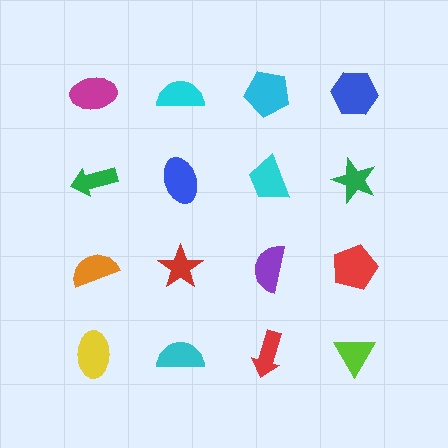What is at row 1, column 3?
A cyan pentagon.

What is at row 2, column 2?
A blue ellipse.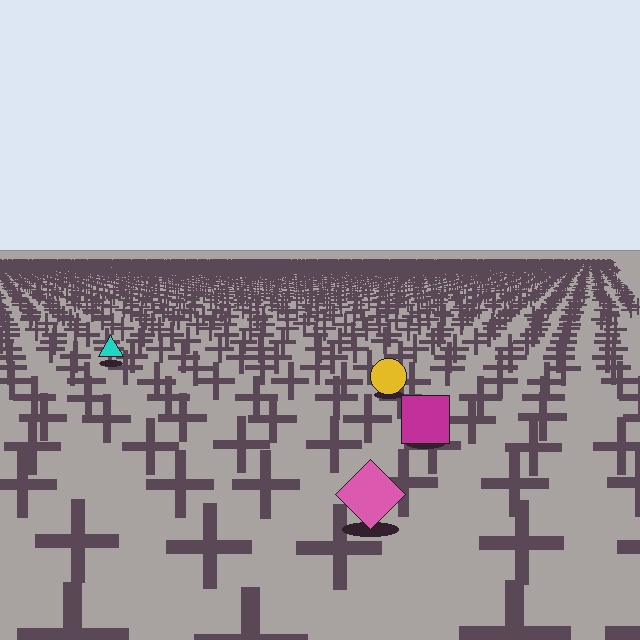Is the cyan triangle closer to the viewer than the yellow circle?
No. The yellow circle is closer — you can tell from the texture gradient: the ground texture is coarser near it.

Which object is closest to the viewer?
The pink diamond is closest. The texture marks near it are larger and more spread out.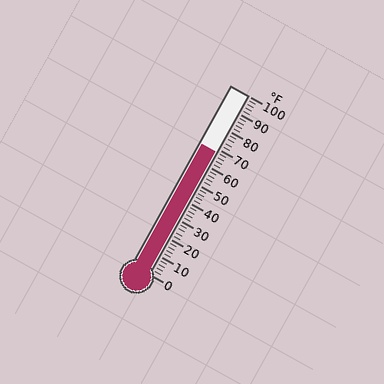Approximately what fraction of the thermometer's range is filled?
The thermometer is filled to approximately 70% of its range.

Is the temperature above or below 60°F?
The temperature is above 60°F.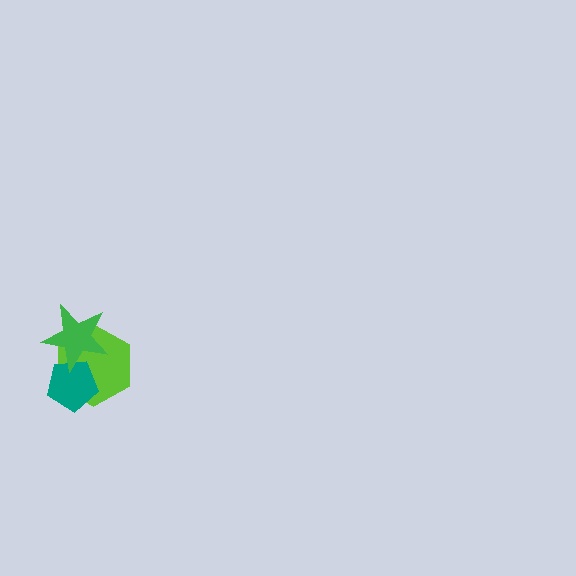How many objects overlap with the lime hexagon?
2 objects overlap with the lime hexagon.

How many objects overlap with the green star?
2 objects overlap with the green star.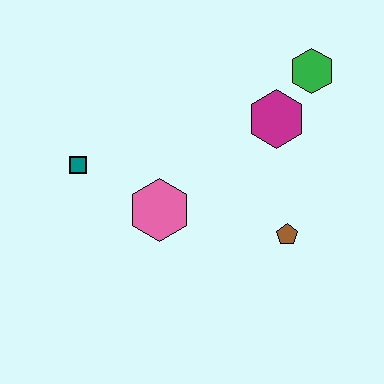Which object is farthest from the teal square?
The green hexagon is farthest from the teal square.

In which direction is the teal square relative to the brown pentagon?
The teal square is to the left of the brown pentagon.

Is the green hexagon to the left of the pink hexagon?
No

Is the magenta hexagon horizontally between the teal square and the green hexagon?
Yes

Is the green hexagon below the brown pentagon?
No